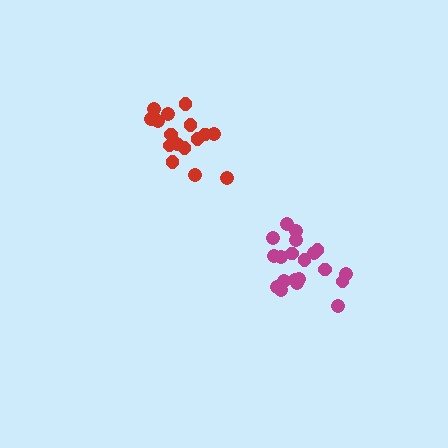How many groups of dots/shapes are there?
There are 2 groups.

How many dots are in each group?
Group 1: 16 dots, Group 2: 20 dots (36 total).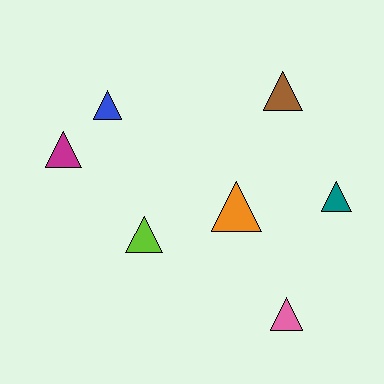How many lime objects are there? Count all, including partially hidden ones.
There is 1 lime object.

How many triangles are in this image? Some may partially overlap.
There are 7 triangles.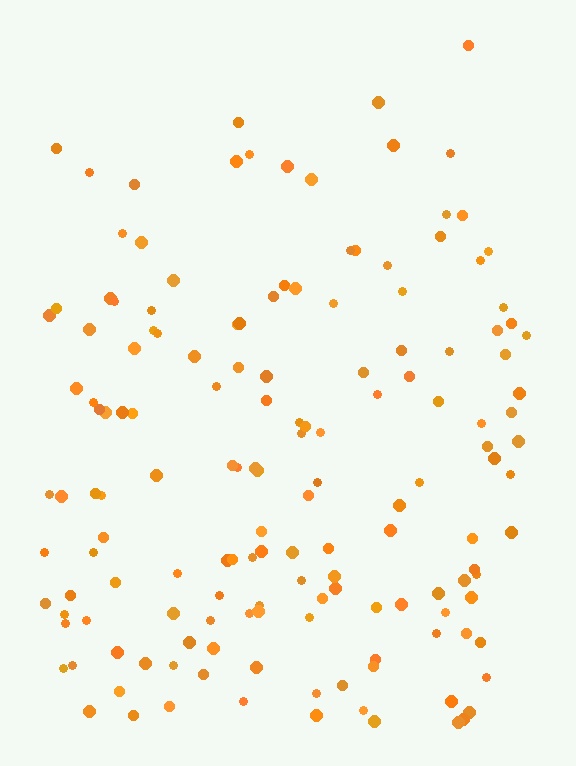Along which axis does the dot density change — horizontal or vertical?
Vertical.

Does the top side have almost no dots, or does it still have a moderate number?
Still a moderate number, just noticeably fewer than the bottom.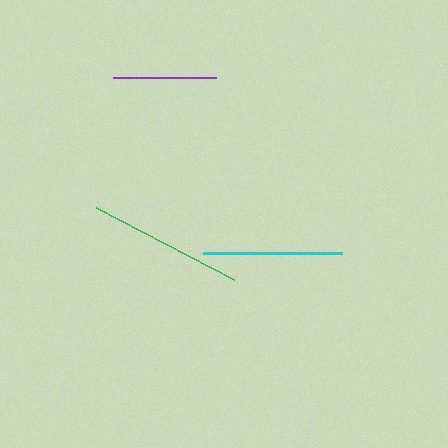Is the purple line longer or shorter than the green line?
The green line is longer than the purple line.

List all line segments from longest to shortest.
From longest to shortest: green, cyan, purple.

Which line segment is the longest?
The green line is the longest at approximately 155 pixels.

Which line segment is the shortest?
The purple line is the shortest at approximately 103 pixels.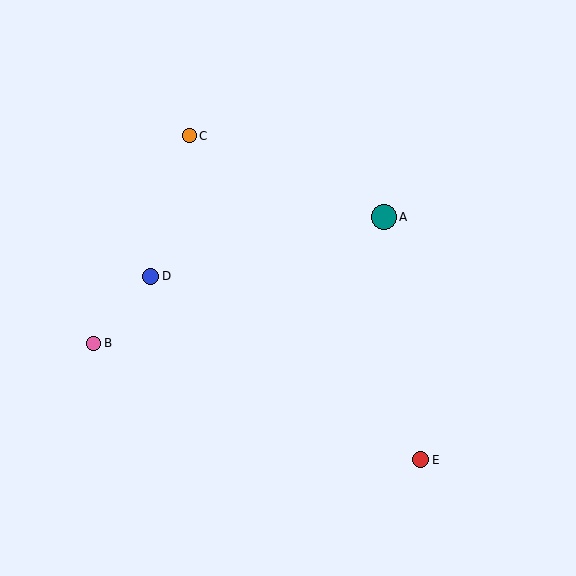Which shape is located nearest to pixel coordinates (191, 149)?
The orange circle (labeled C) at (189, 136) is nearest to that location.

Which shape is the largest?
The teal circle (labeled A) is the largest.